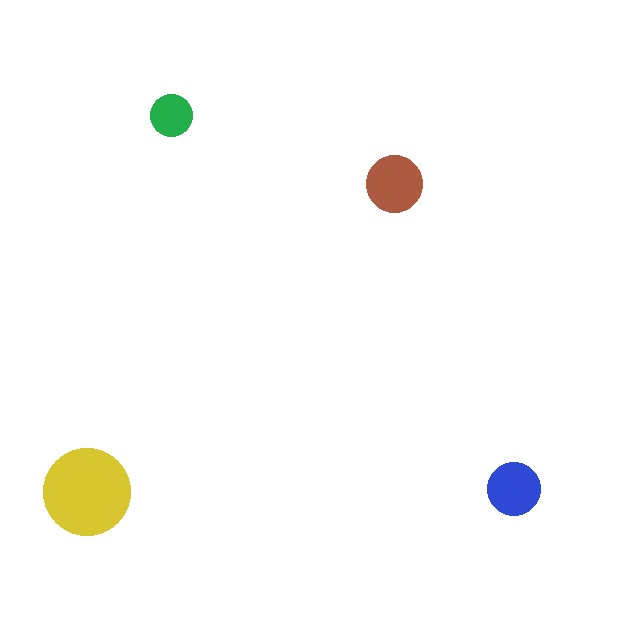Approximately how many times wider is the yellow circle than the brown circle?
About 1.5 times wider.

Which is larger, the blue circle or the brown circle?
The brown one.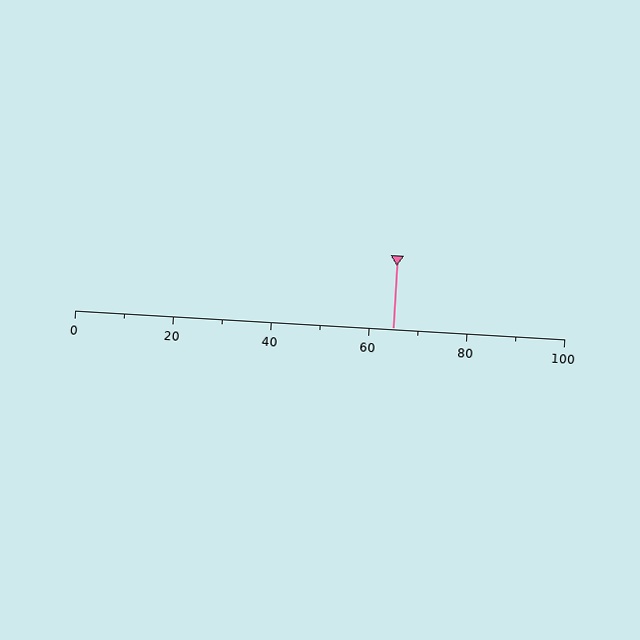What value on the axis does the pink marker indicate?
The marker indicates approximately 65.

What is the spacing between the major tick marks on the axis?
The major ticks are spaced 20 apart.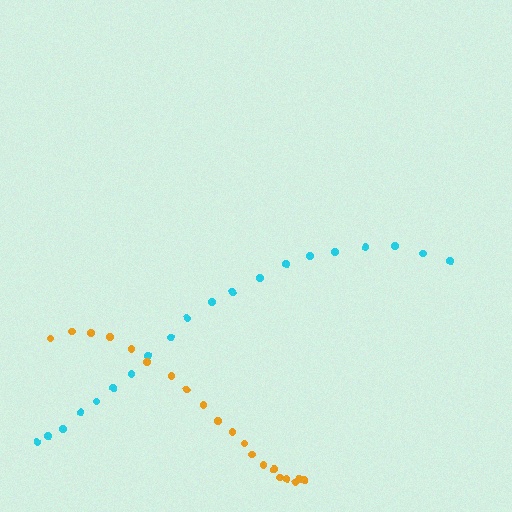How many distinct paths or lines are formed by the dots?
There are 2 distinct paths.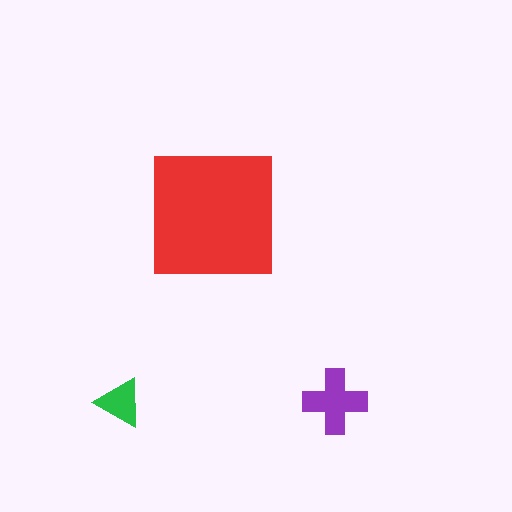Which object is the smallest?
The green triangle.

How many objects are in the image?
There are 3 objects in the image.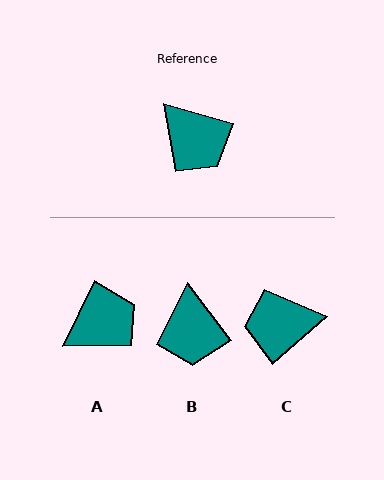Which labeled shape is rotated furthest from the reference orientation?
C, about 124 degrees away.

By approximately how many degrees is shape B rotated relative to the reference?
Approximately 36 degrees clockwise.